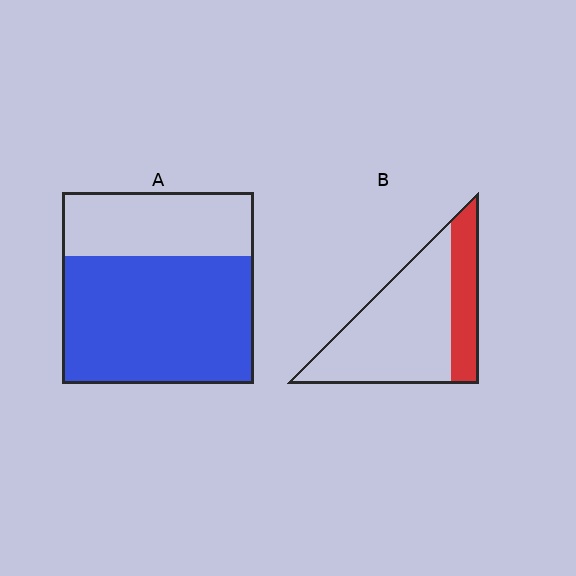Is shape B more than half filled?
No.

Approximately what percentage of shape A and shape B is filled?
A is approximately 65% and B is approximately 25%.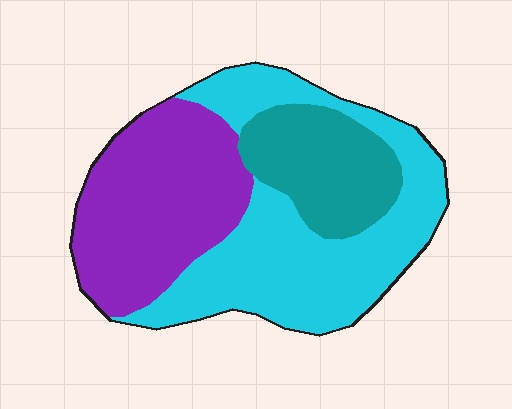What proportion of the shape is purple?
Purple covers 35% of the shape.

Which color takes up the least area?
Teal, at roughly 20%.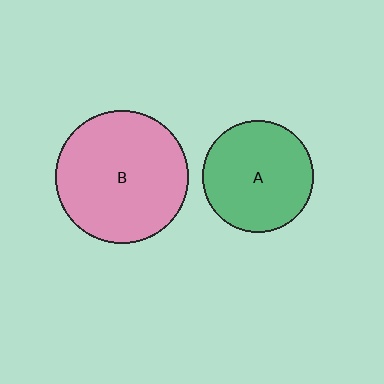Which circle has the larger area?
Circle B (pink).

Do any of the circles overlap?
No, none of the circles overlap.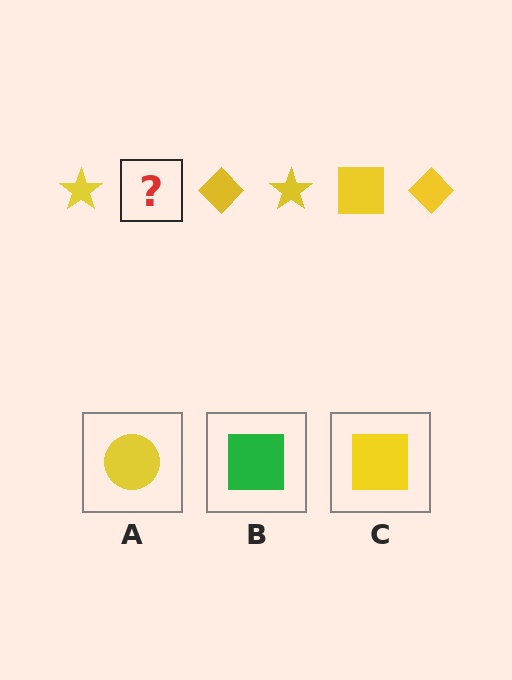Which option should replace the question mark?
Option C.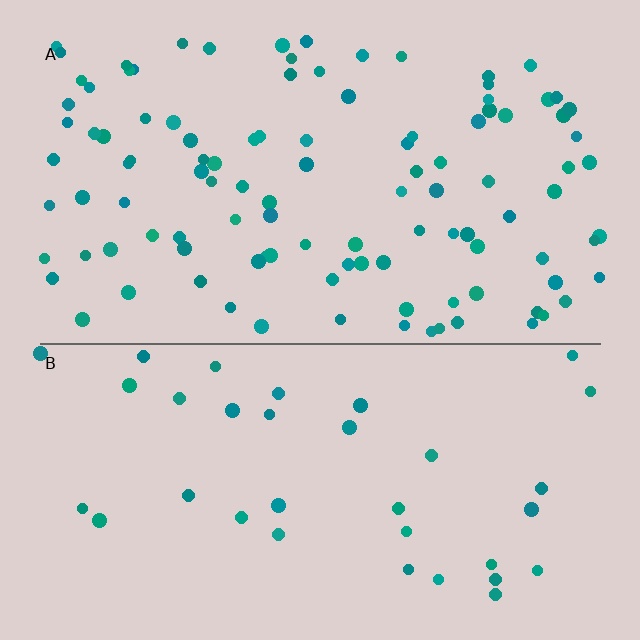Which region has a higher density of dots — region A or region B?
A (the top).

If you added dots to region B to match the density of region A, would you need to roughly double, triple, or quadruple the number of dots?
Approximately triple.